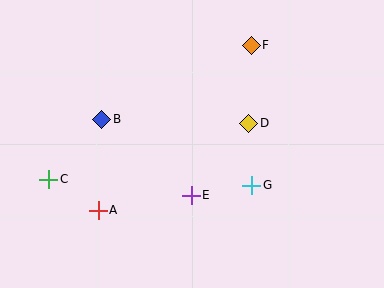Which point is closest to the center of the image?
Point E at (191, 195) is closest to the center.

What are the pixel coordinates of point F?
Point F is at (251, 45).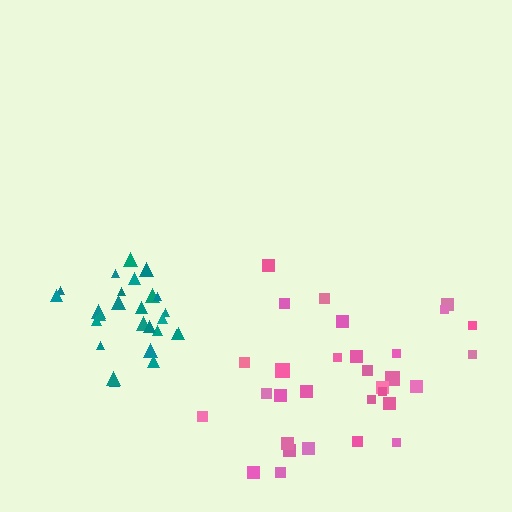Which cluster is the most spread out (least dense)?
Pink.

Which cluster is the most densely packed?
Teal.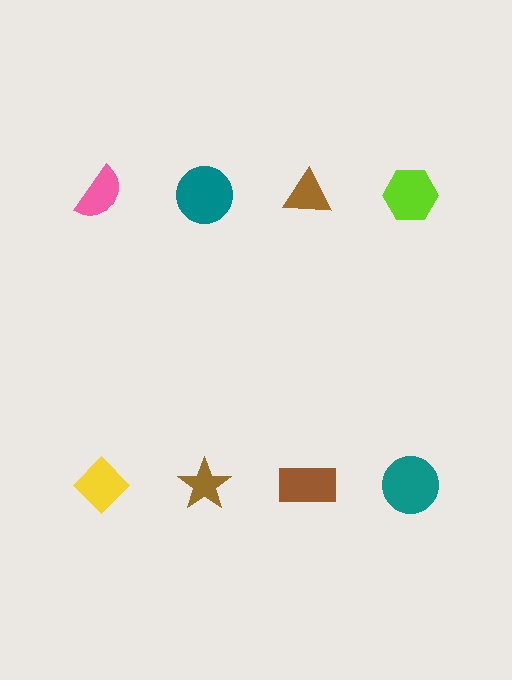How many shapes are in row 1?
4 shapes.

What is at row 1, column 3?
A brown triangle.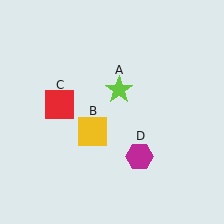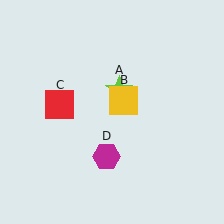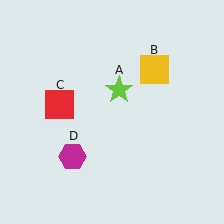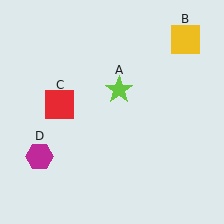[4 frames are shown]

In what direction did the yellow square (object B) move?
The yellow square (object B) moved up and to the right.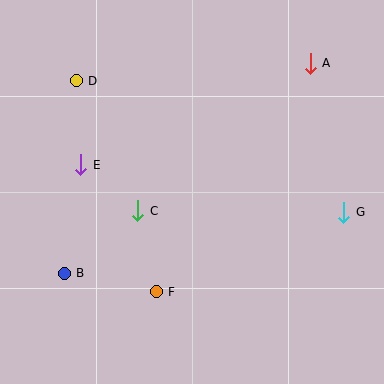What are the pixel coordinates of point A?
Point A is at (310, 63).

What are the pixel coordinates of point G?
Point G is at (344, 212).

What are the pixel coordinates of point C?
Point C is at (138, 211).